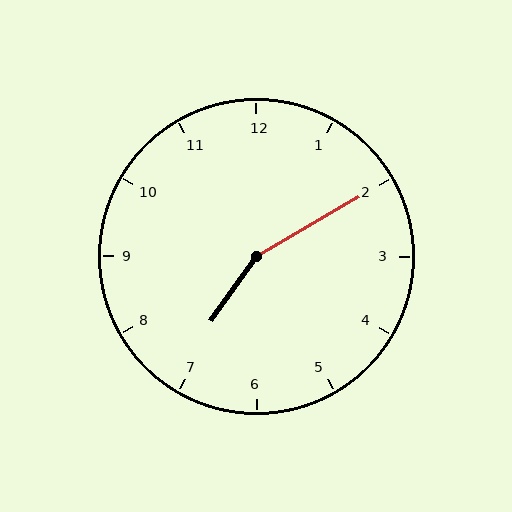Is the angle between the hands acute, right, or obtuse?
It is obtuse.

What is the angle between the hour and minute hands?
Approximately 155 degrees.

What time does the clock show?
7:10.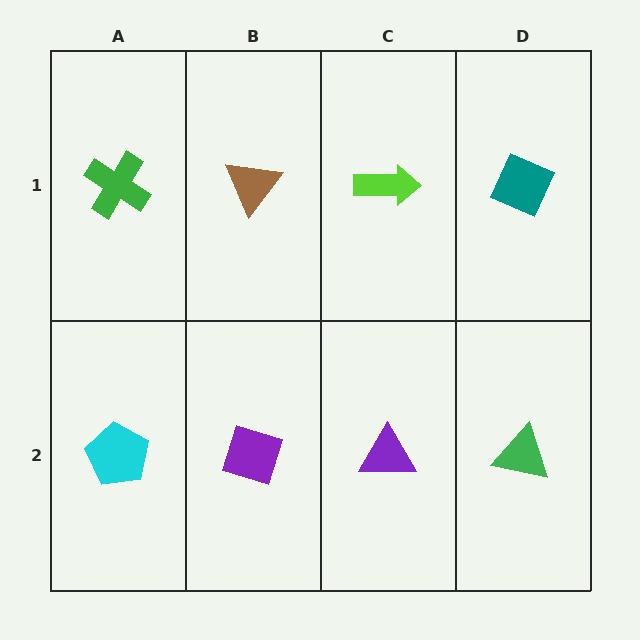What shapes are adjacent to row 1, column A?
A cyan pentagon (row 2, column A), a brown triangle (row 1, column B).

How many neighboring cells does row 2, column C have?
3.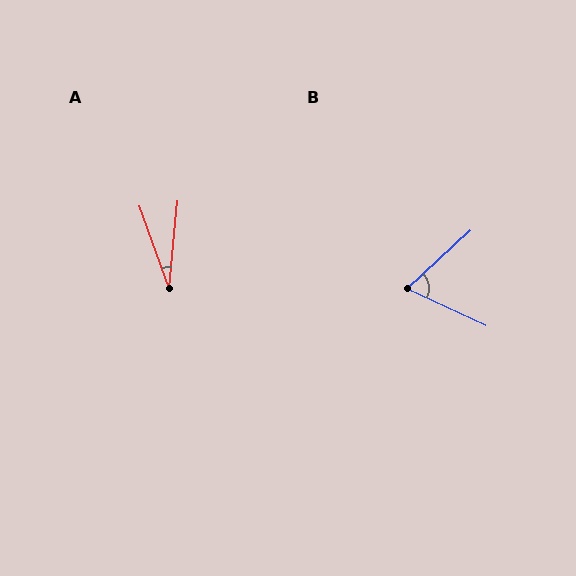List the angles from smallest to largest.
A (25°), B (68°).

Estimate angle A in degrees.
Approximately 25 degrees.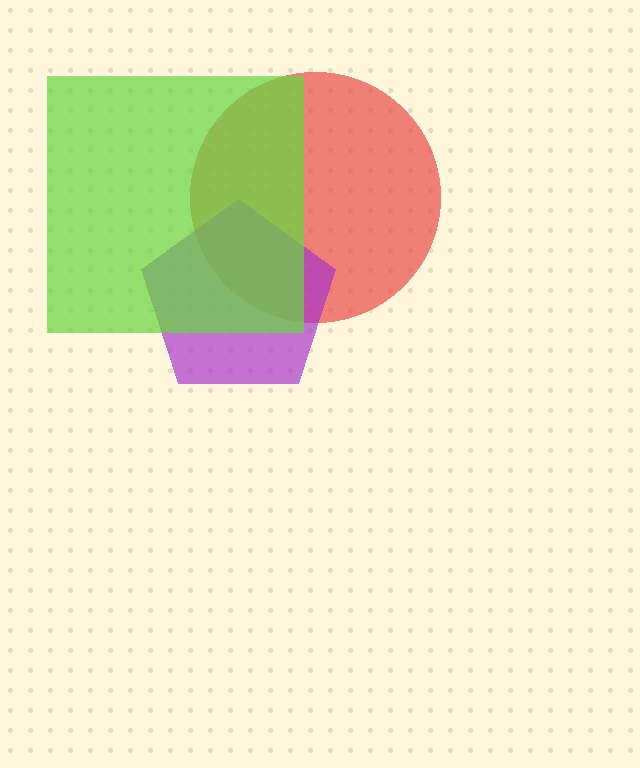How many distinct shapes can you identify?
There are 3 distinct shapes: a red circle, a purple pentagon, a lime square.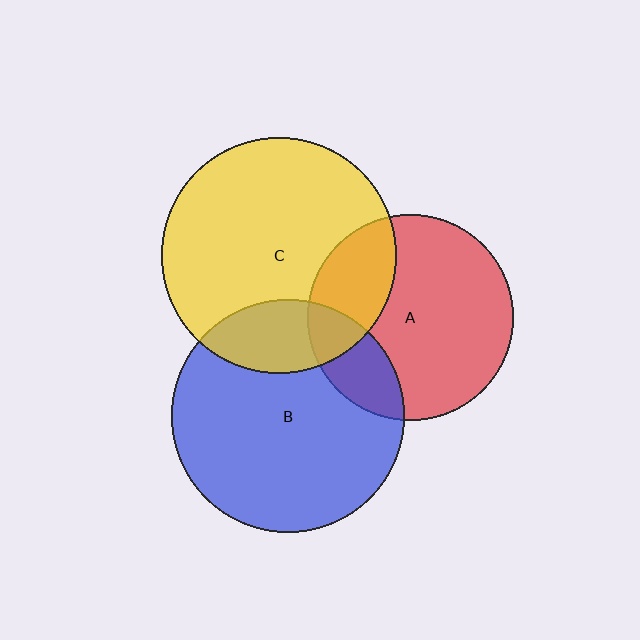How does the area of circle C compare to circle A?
Approximately 1.3 times.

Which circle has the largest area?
Circle C (yellow).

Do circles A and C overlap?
Yes.